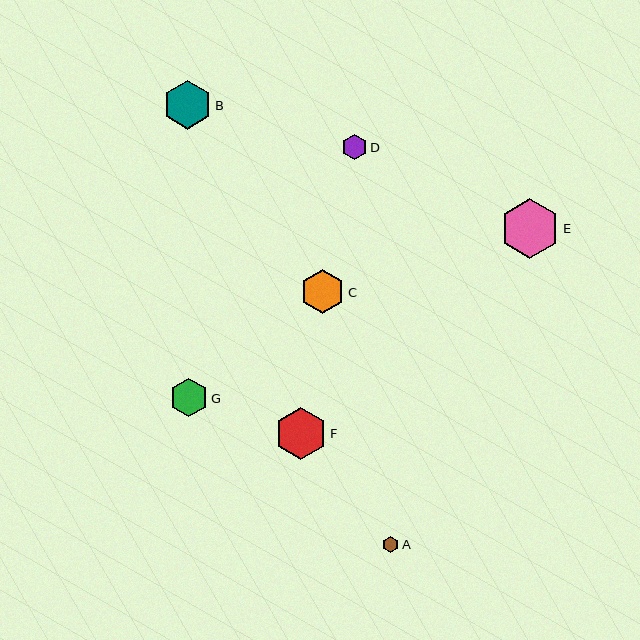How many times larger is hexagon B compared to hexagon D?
Hexagon B is approximately 1.9 times the size of hexagon D.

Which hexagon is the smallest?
Hexagon A is the smallest with a size of approximately 16 pixels.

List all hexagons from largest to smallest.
From largest to smallest: E, F, B, C, G, D, A.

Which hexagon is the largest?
Hexagon E is the largest with a size of approximately 60 pixels.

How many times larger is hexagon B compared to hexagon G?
Hexagon B is approximately 1.3 times the size of hexagon G.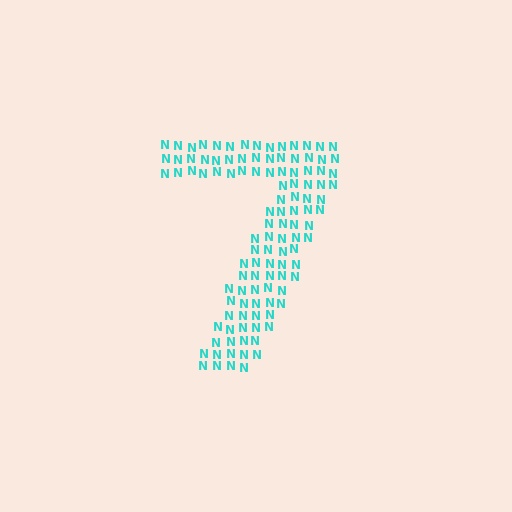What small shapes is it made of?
It is made of small letter N's.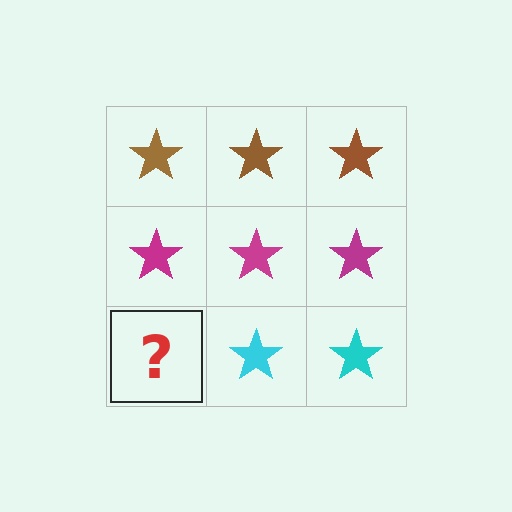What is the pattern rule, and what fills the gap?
The rule is that each row has a consistent color. The gap should be filled with a cyan star.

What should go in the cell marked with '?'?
The missing cell should contain a cyan star.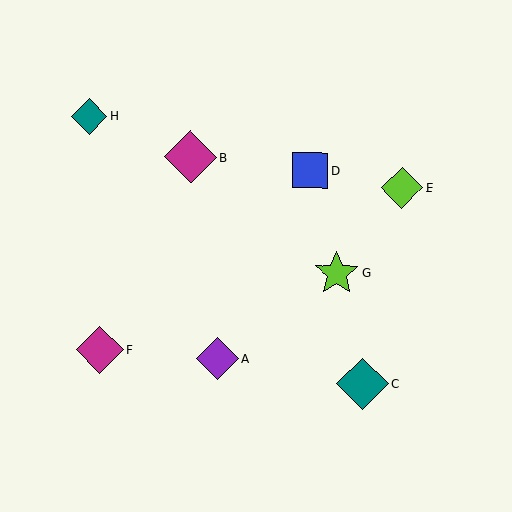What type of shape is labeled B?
Shape B is a magenta diamond.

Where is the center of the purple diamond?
The center of the purple diamond is at (218, 358).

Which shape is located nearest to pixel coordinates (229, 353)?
The purple diamond (labeled A) at (218, 358) is nearest to that location.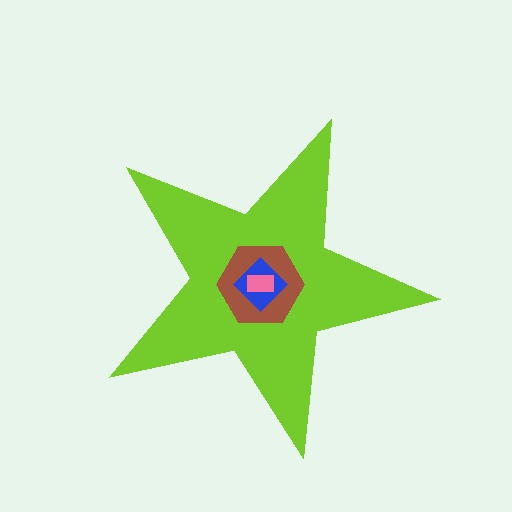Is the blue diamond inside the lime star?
Yes.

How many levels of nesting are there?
4.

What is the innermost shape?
The pink rectangle.